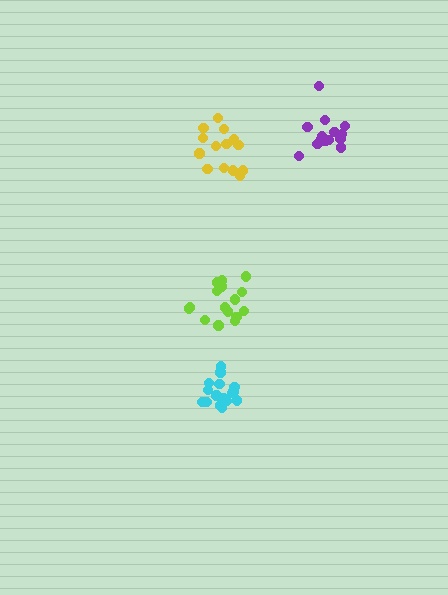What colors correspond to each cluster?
The clusters are colored: yellow, cyan, purple, lime.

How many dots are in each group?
Group 1: 14 dots, Group 2: 17 dots, Group 3: 14 dots, Group 4: 16 dots (61 total).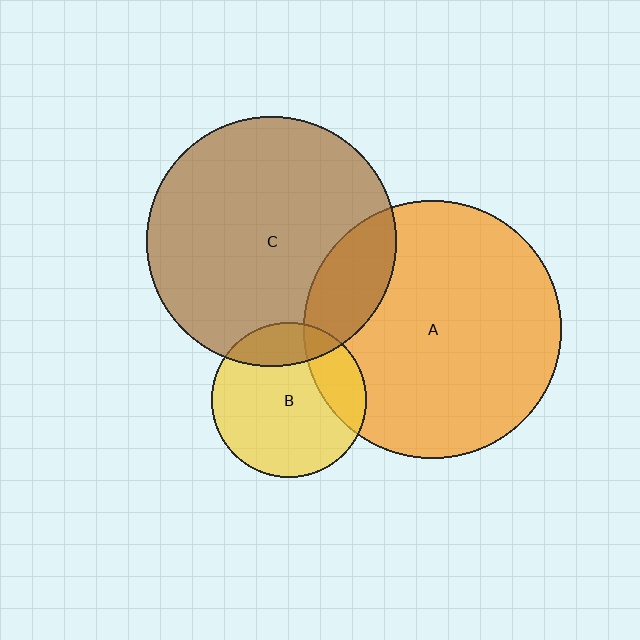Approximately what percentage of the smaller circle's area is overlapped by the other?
Approximately 15%.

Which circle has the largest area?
Circle A (orange).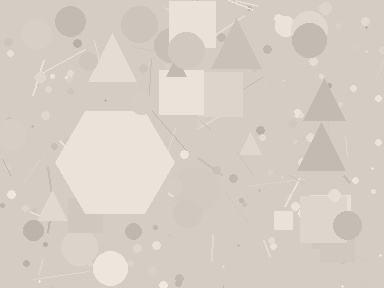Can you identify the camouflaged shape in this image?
The camouflaged shape is a hexagon.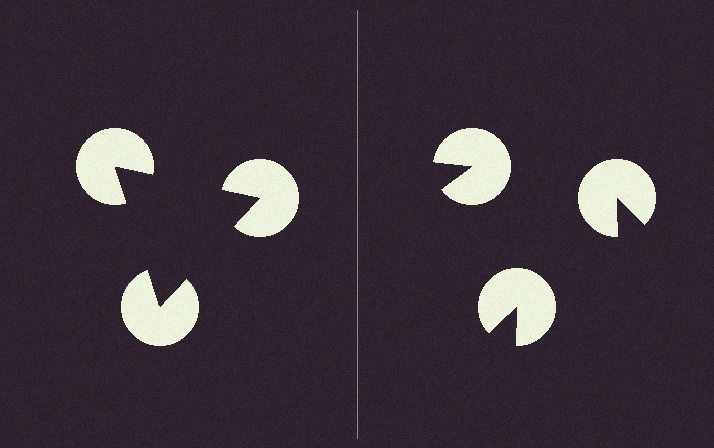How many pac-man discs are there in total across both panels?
6 — 3 on each side.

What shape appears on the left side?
An illusory triangle.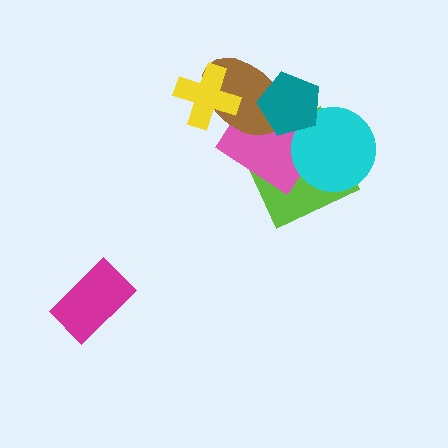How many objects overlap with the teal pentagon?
4 objects overlap with the teal pentagon.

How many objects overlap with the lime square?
3 objects overlap with the lime square.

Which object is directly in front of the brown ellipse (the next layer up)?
The teal pentagon is directly in front of the brown ellipse.